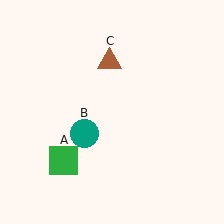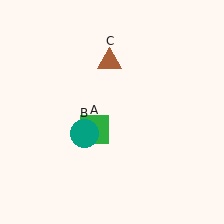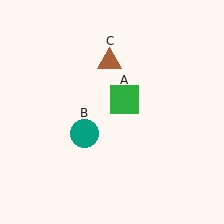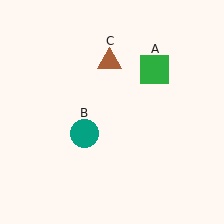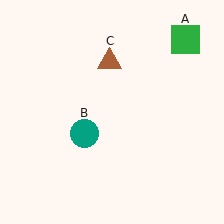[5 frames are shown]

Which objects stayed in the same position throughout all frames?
Teal circle (object B) and brown triangle (object C) remained stationary.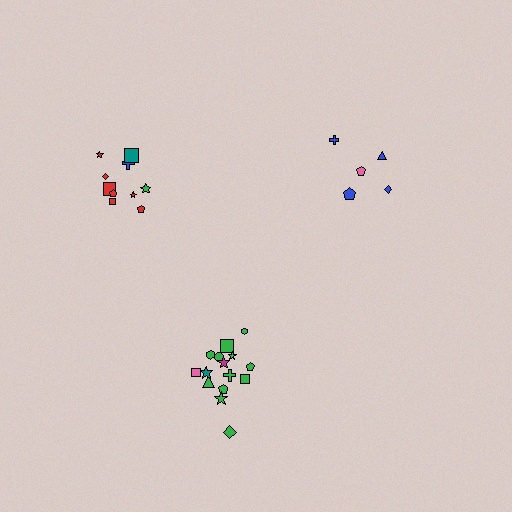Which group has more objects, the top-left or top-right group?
The top-left group.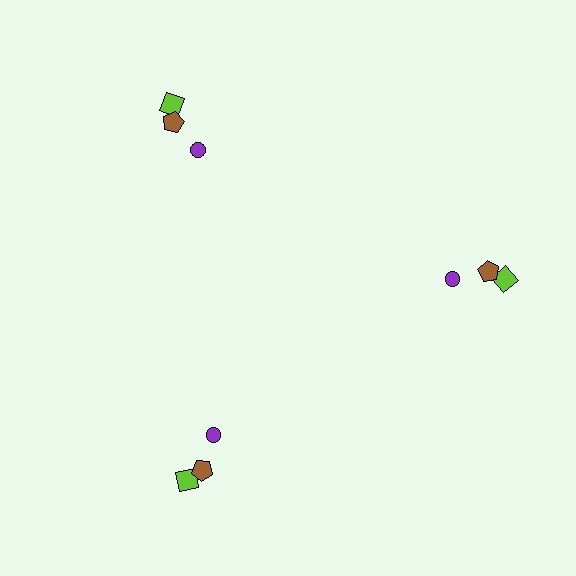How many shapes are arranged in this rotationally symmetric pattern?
There are 9 shapes, arranged in 3 groups of 3.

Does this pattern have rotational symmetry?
Yes, this pattern has 3-fold rotational symmetry. It looks the same after rotating 120 degrees around the center.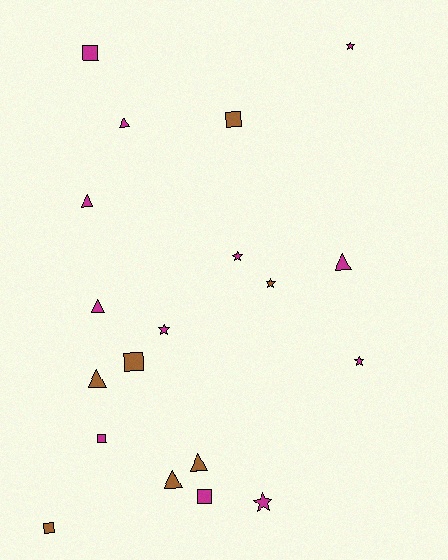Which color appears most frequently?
Magenta, with 12 objects.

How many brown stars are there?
There is 1 brown star.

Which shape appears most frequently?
Triangle, with 7 objects.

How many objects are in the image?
There are 19 objects.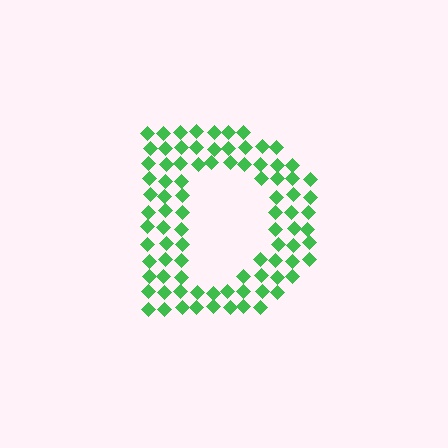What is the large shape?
The large shape is the letter D.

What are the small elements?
The small elements are diamonds.